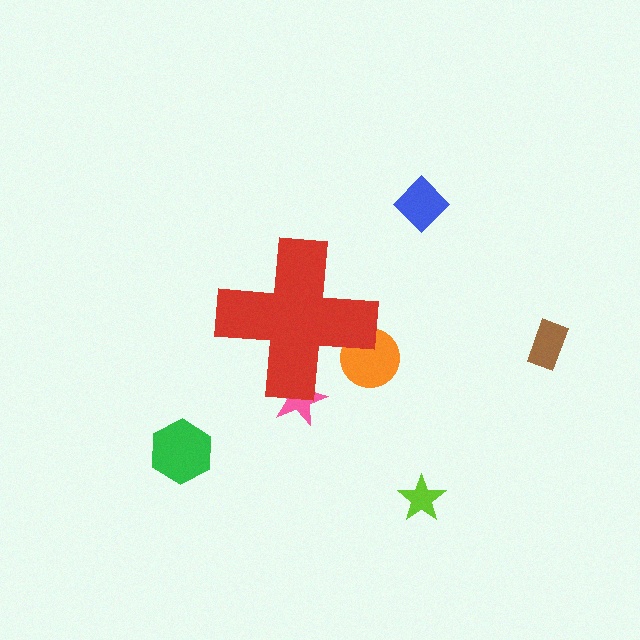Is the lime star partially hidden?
No, the lime star is fully visible.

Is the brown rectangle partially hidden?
No, the brown rectangle is fully visible.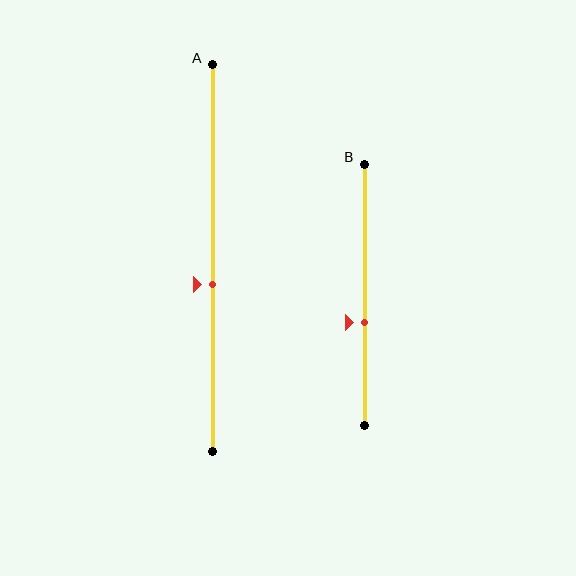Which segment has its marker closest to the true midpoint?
Segment A has its marker closest to the true midpoint.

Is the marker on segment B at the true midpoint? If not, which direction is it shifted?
No, the marker on segment B is shifted downward by about 11% of the segment length.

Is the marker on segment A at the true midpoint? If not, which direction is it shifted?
No, the marker on segment A is shifted downward by about 7% of the segment length.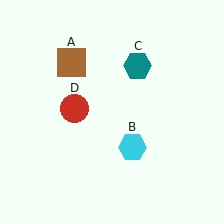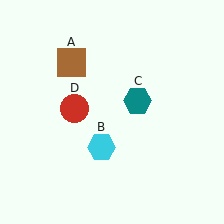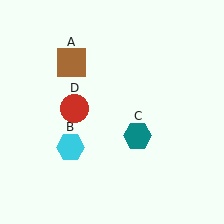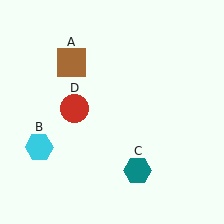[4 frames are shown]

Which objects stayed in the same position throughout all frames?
Brown square (object A) and red circle (object D) remained stationary.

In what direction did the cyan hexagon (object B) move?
The cyan hexagon (object B) moved left.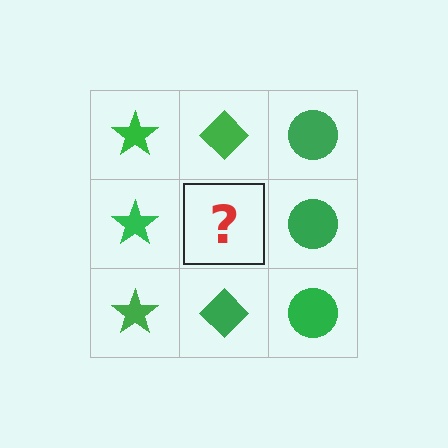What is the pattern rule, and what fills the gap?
The rule is that each column has a consistent shape. The gap should be filled with a green diamond.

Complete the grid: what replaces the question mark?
The question mark should be replaced with a green diamond.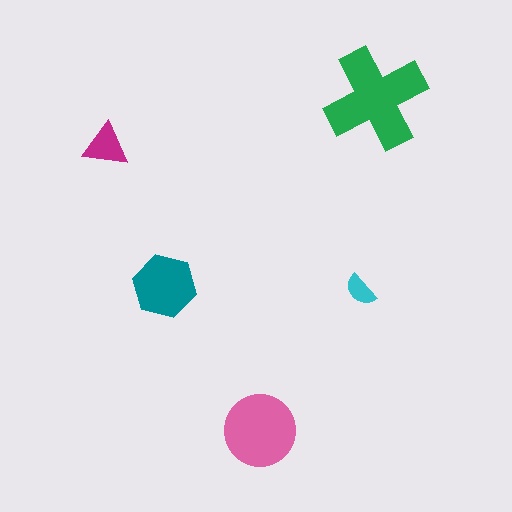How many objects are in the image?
There are 5 objects in the image.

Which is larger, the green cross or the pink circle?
The green cross.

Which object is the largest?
The green cross.